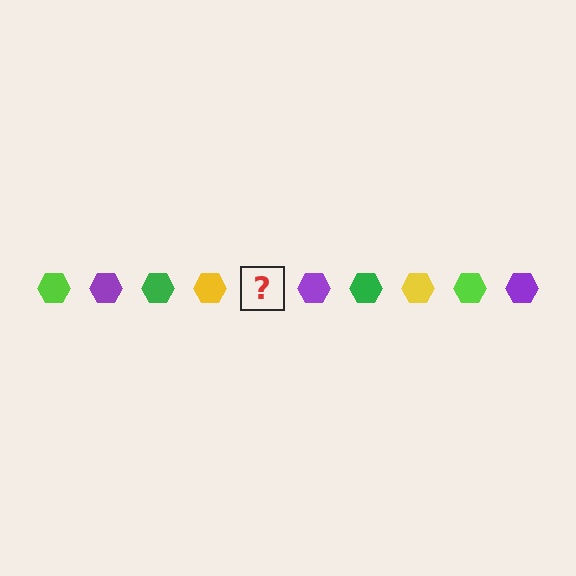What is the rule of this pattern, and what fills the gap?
The rule is that the pattern cycles through lime, purple, green, yellow hexagons. The gap should be filled with a lime hexagon.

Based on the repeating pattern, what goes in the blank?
The blank should be a lime hexagon.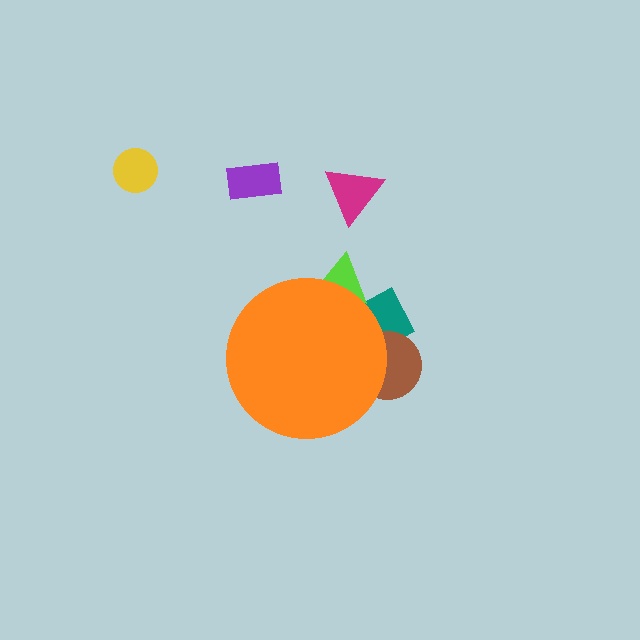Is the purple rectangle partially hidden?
No, the purple rectangle is fully visible.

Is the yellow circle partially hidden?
No, the yellow circle is fully visible.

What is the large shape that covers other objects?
An orange circle.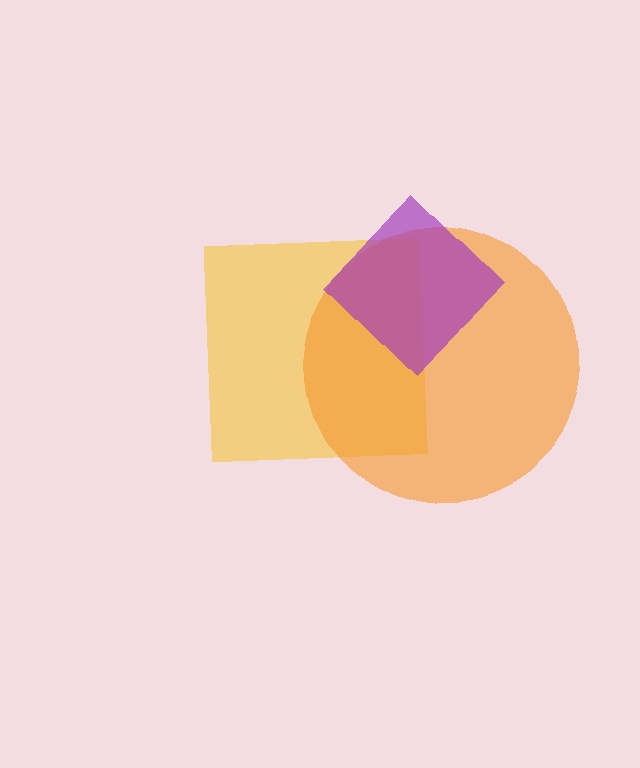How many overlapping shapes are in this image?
There are 3 overlapping shapes in the image.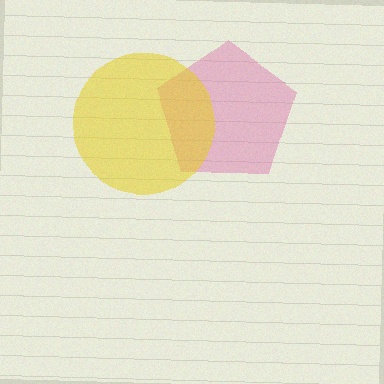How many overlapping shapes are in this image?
There are 2 overlapping shapes in the image.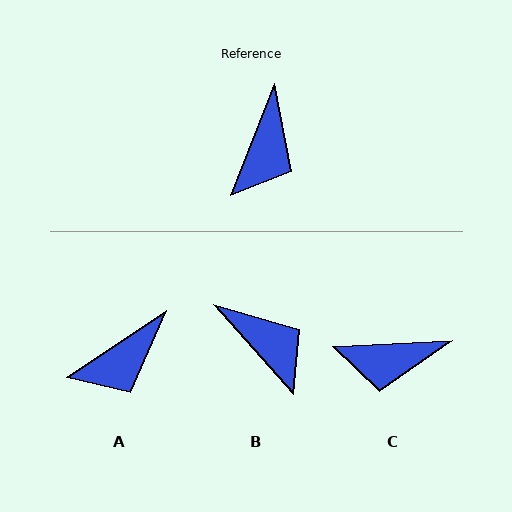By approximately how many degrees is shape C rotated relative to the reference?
Approximately 65 degrees clockwise.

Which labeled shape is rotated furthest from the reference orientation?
C, about 65 degrees away.